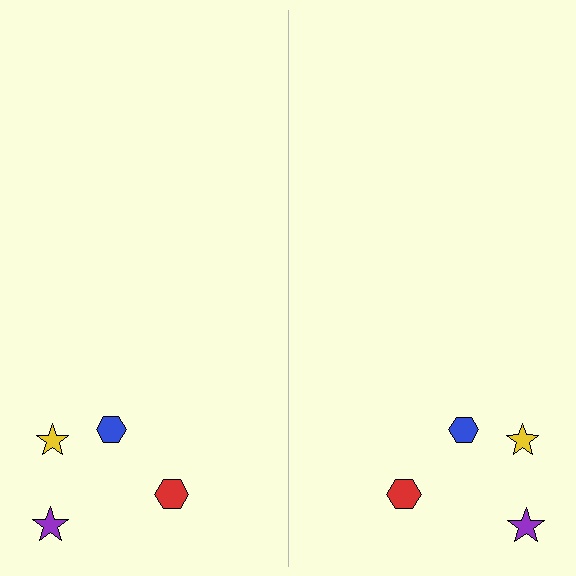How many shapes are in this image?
There are 8 shapes in this image.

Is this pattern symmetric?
Yes, this pattern has bilateral (reflection) symmetry.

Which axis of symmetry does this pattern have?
The pattern has a vertical axis of symmetry running through the center of the image.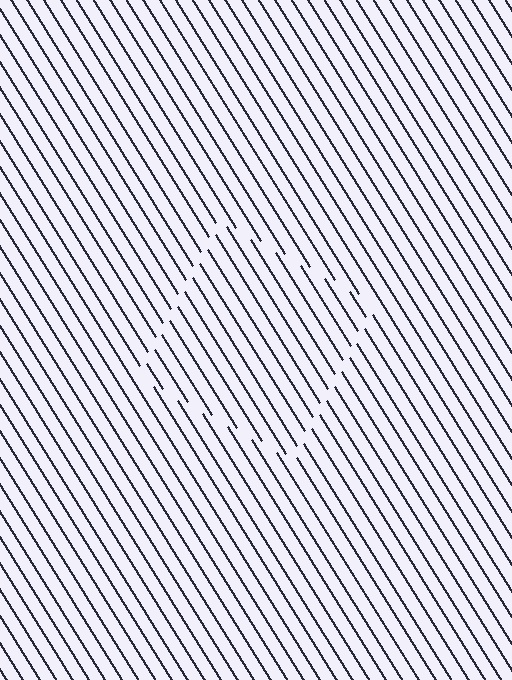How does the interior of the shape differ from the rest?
The interior of the shape contains the same grating, shifted by half a period — the contour is defined by the phase discontinuity where line-ends from the inner and outer gratings abut.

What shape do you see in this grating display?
An illusory square. The interior of the shape contains the same grating, shifted by half a period — the contour is defined by the phase discontinuity where line-ends from the inner and outer gratings abut.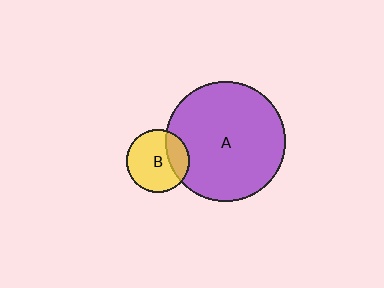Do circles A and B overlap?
Yes.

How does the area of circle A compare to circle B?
Approximately 3.6 times.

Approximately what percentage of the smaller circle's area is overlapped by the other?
Approximately 25%.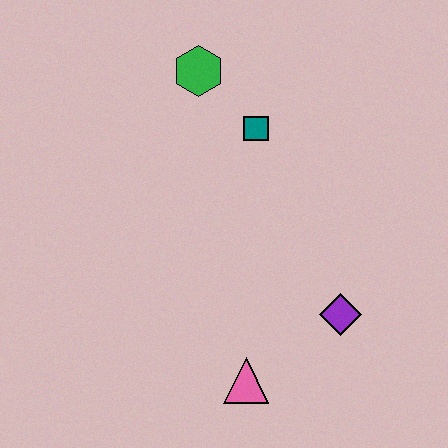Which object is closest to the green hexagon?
The teal square is closest to the green hexagon.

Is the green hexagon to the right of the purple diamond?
No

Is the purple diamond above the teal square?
No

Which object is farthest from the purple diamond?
The green hexagon is farthest from the purple diamond.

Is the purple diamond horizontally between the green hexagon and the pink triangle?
No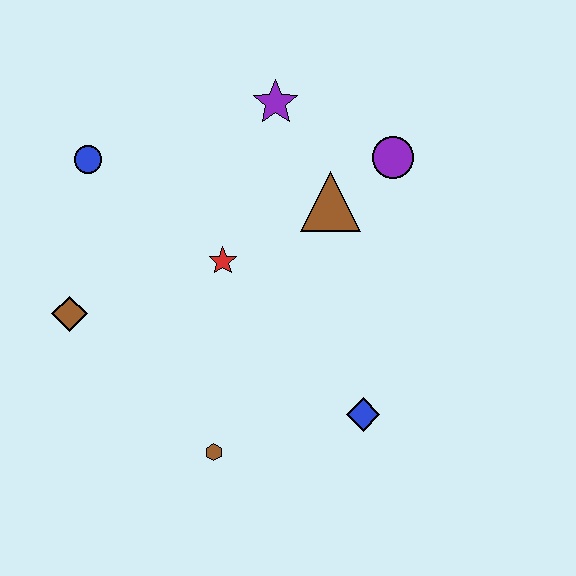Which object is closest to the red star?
The brown triangle is closest to the red star.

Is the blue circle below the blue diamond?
No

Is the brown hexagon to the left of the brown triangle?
Yes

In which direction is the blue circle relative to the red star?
The blue circle is to the left of the red star.